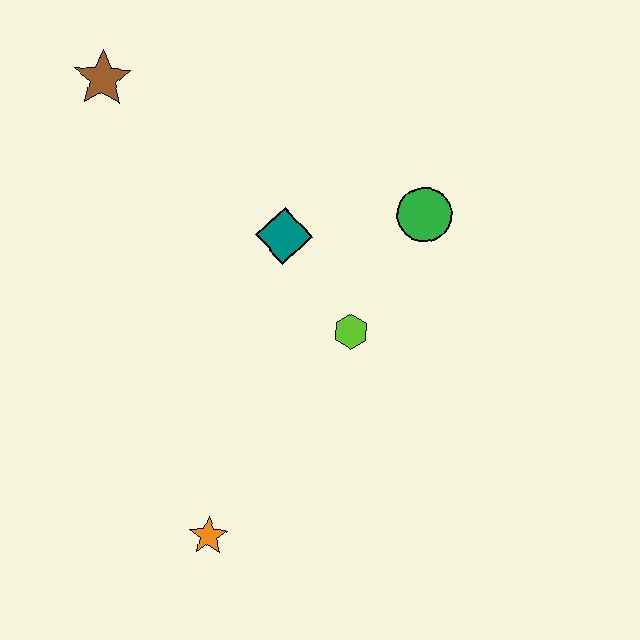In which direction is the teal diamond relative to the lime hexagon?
The teal diamond is above the lime hexagon.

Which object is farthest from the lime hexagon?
The brown star is farthest from the lime hexagon.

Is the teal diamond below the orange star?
No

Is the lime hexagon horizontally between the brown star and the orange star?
No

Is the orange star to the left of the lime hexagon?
Yes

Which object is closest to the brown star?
The teal diamond is closest to the brown star.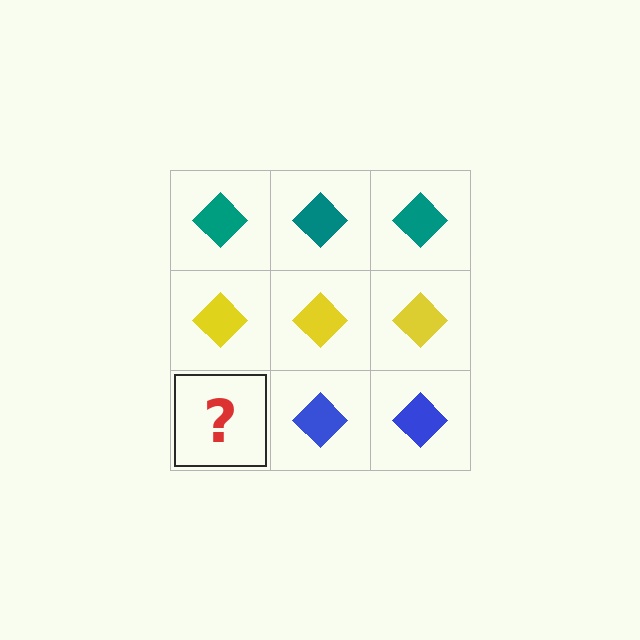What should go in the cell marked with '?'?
The missing cell should contain a blue diamond.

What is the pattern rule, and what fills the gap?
The rule is that each row has a consistent color. The gap should be filled with a blue diamond.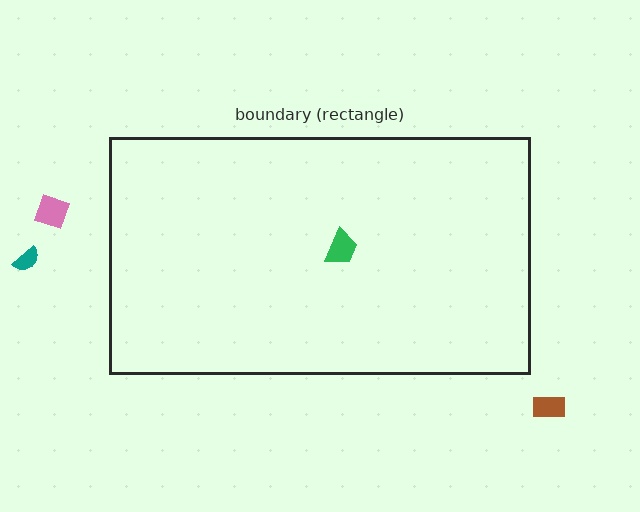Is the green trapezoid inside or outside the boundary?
Inside.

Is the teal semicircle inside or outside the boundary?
Outside.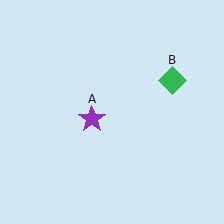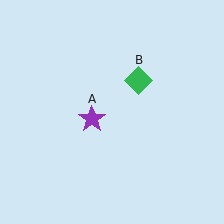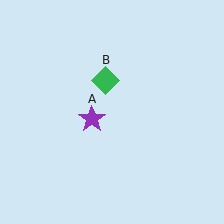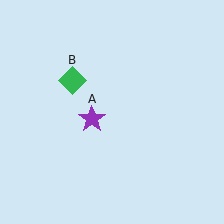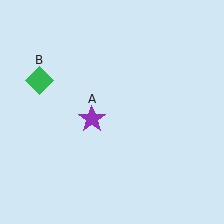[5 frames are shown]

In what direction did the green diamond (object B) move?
The green diamond (object B) moved left.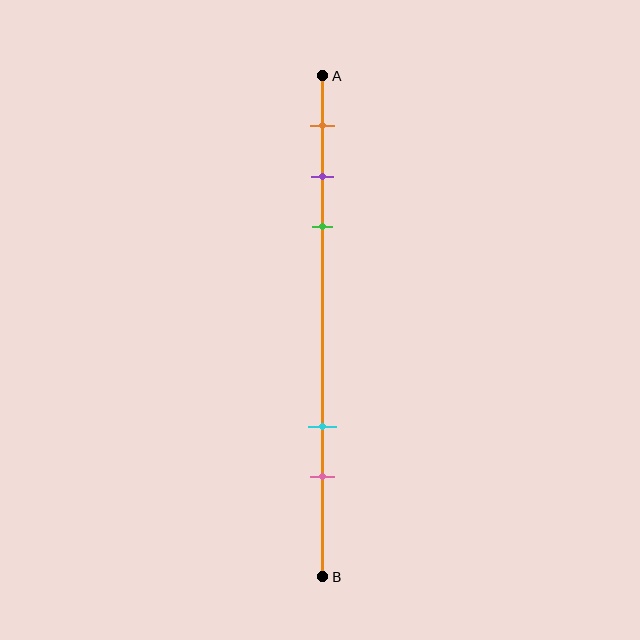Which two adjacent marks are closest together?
The purple and green marks are the closest adjacent pair.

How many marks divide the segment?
There are 5 marks dividing the segment.